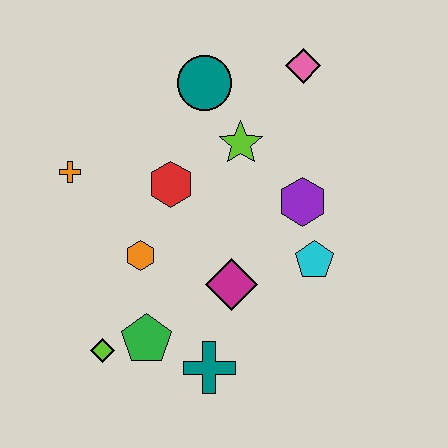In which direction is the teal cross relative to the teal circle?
The teal cross is below the teal circle.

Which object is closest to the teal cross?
The green pentagon is closest to the teal cross.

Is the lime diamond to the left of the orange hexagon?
Yes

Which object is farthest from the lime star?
The lime diamond is farthest from the lime star.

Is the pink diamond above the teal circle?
Yes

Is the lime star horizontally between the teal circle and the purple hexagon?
Yes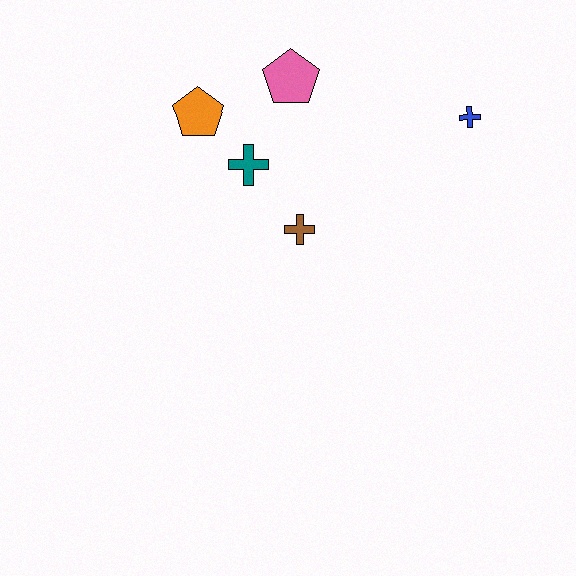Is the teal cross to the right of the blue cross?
No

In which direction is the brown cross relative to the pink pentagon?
The brown cross is below the pink pentagon.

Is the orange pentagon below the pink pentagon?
Yes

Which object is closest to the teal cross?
The orange pentagon is closest to the teal cross.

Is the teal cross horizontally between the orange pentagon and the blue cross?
Yes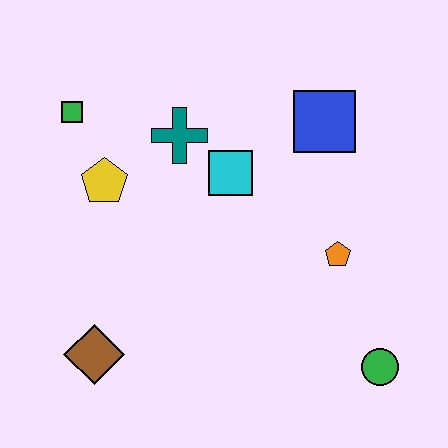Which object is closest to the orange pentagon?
The green circle is closest to the orange pentagon.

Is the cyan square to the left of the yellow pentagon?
No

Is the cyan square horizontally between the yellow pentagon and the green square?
No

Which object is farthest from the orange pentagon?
The green square is farthest from the orange pentagon.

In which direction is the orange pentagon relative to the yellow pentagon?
The orange pentagon is to the right of the yellow pentagon.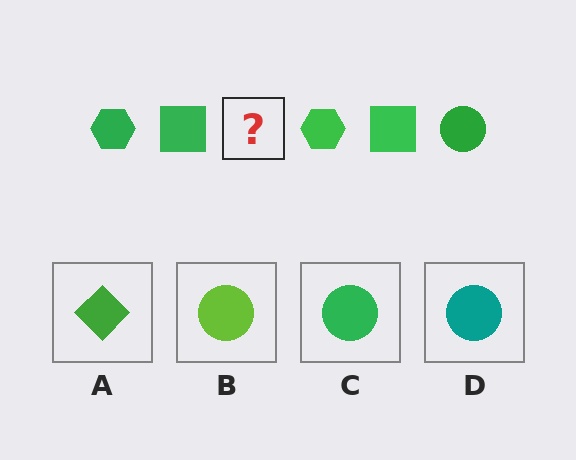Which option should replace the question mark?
Option C.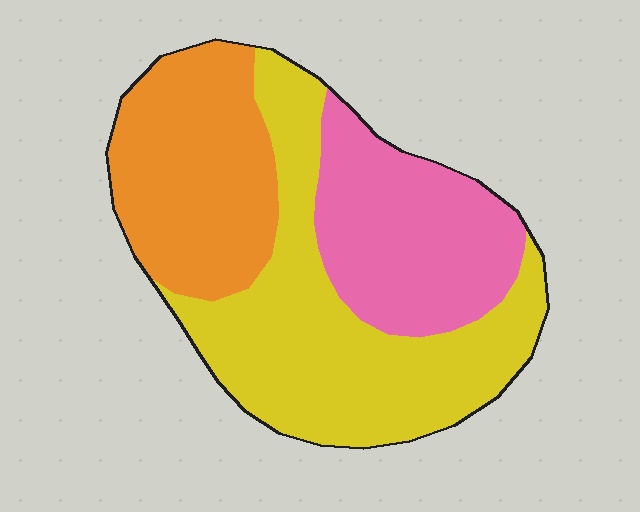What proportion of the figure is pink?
Pink takes up between a quarter and a half of the figure.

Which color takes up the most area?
Yellow, at roughly 45%.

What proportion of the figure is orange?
Orange takes up about one quarter (1/4) of the figure.